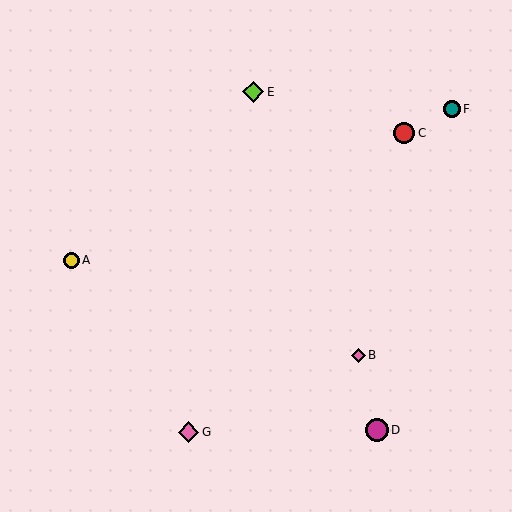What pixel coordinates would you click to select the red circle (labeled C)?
Click at (404, 133) to select the red circle C.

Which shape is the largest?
The magenta circle (labeled D) is the largest.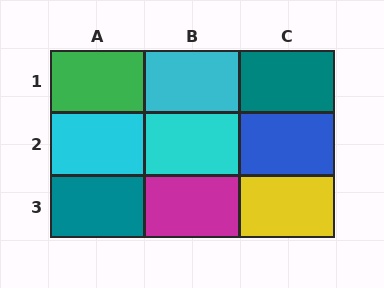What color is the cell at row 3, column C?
Yellow.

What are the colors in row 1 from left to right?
Green, cyan, teal.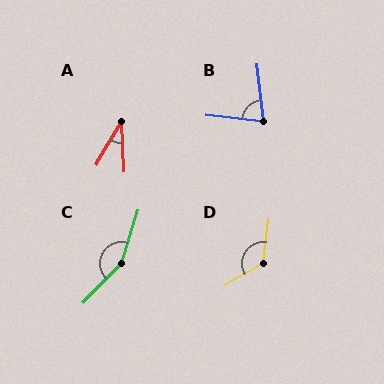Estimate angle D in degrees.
Approximately 128 degrees.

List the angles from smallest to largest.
A (33°), B (77°), D (128°), C (152°).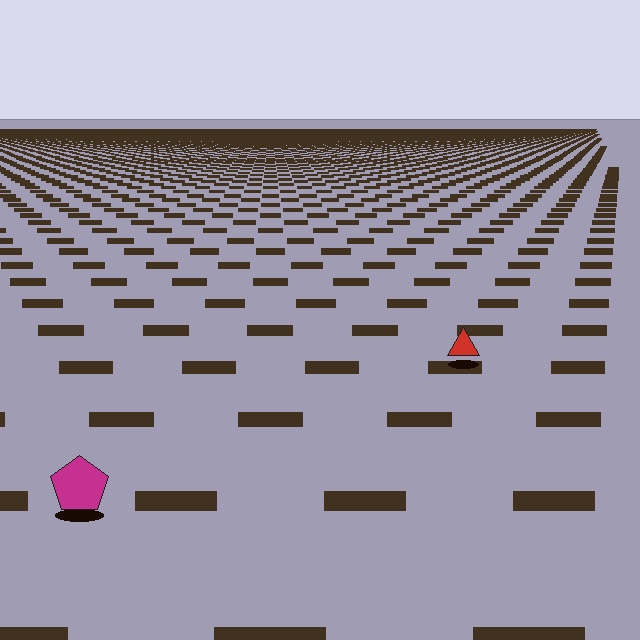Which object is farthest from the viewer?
The red triangle is farthest from the viewer. It appears smaller and the ground texture around it is denser.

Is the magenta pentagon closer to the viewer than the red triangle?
Yes. The magenta pentagon is closer — you can tell from the texture gradient: the ground texture is coarser near it.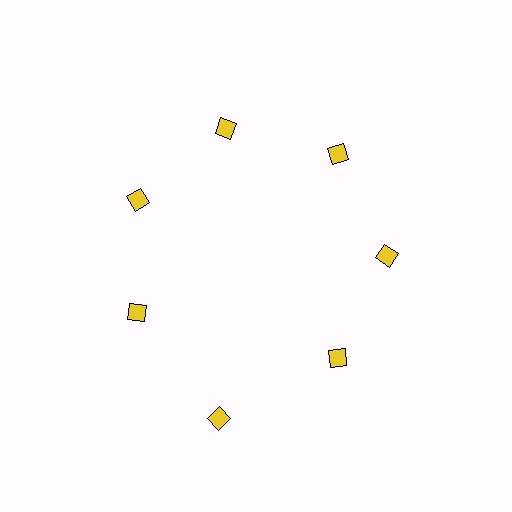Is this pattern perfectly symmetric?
No. The 7 yellow diamonds are arranged in a ring, but one element near the 6 o'clock position is pushed outward from the center, breaking the 7-fold rotational symmetry.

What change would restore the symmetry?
The symmetry would be restored by moving it inward, back onto the ring so that all 7 diamonds sit at equal angles and equal distance from the center.